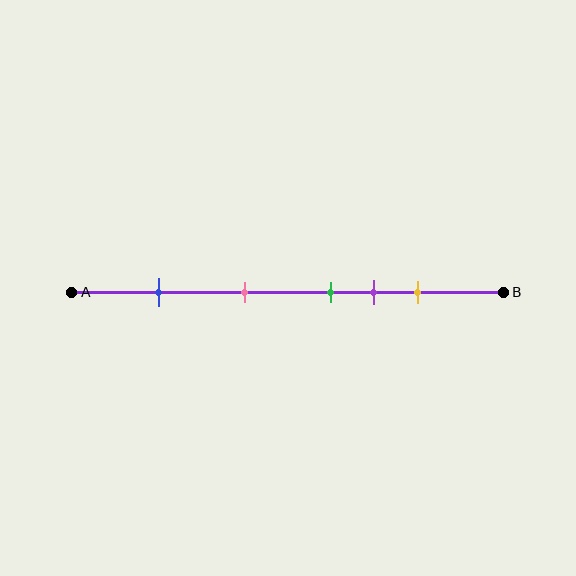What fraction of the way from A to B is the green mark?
The green mark is approximately 60% (0.6) of the way from A to B.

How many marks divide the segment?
There are 5 marks dividing the segment.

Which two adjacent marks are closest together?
The green and purple marks are the closest adjacent pair.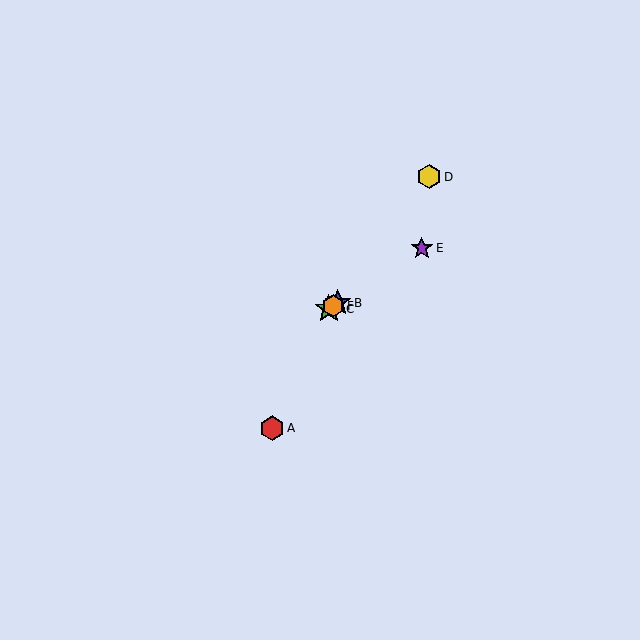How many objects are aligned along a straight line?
4 objects (B, C, E, F) are aligned along a straight line.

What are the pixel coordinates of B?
Object B is at (338, 303).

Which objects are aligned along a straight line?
Objects B, C, E, F are aligned along a straight line.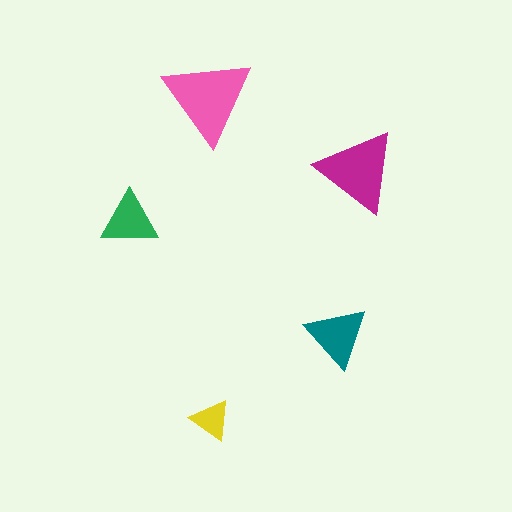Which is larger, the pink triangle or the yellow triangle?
The pink one.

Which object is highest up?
The pink triangle is topmost.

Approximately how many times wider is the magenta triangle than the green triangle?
About 1.5 times wider.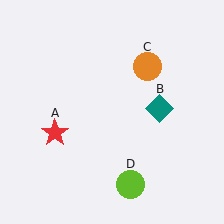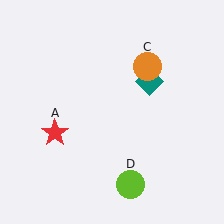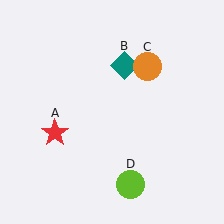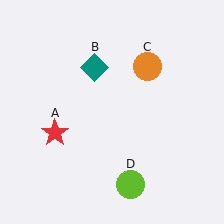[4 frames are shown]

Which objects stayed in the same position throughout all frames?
Red star (object A) and orange circle (object C) and lime circle (object D) remained stationary.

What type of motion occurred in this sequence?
The teal diamond (object B) rotated counterclockwise around the center of the scene.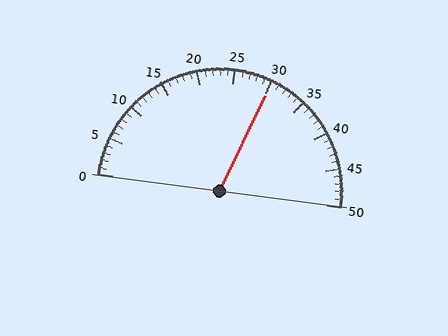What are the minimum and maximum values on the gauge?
The gauge ranges from 0 to 50.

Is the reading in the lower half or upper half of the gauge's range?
The reading is in the upper half of the range (0 to 50).